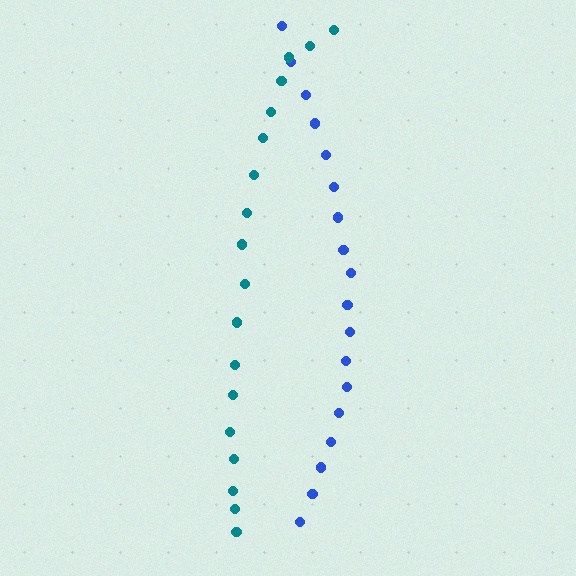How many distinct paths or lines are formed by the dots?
There are 2 distinct paths.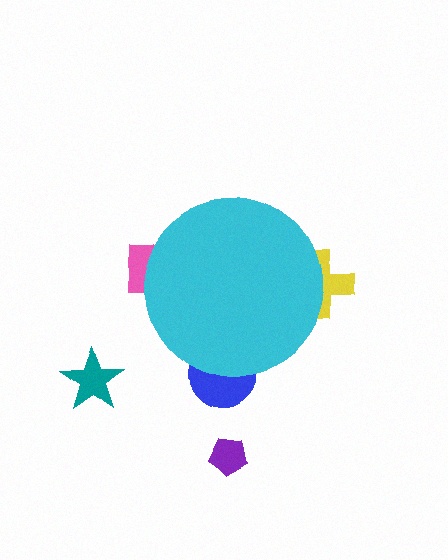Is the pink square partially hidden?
Yes, the pink square is partially hidden behind the cyan circle.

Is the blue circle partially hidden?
Yes, the blue circle is partially hidden behind the cyan circle.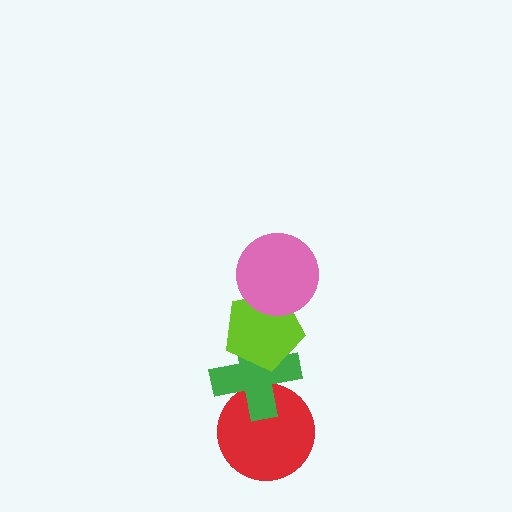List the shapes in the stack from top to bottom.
From top to bottom: the pink circle, the lime pentagon, the green cross, the red circle.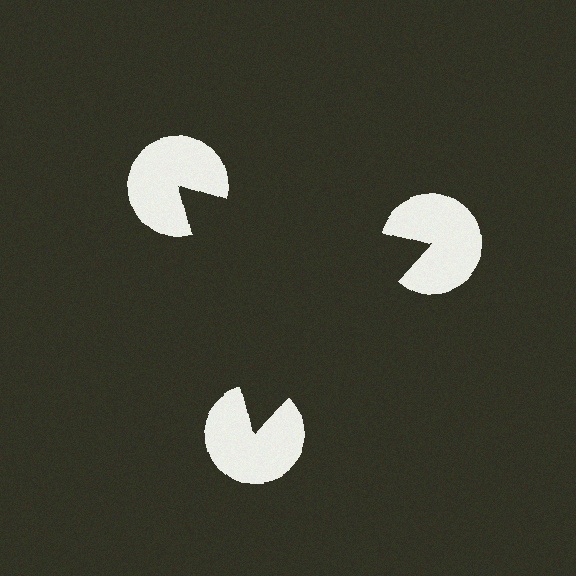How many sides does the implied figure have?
3 sides.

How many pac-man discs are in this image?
There are 3 — one at each vertex of the illusory triangle.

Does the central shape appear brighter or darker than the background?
It typically appears slightly darker than the background, even though no actual brightness change is drawn.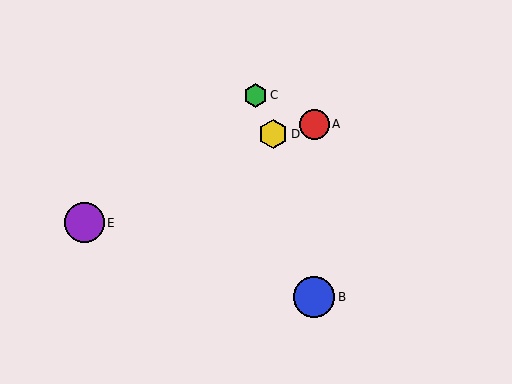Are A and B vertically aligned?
Yes, both are at x≈314.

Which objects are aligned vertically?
Objects A, B are aligned vertically.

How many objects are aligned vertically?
2 objects (A, B) are aligned vertically.